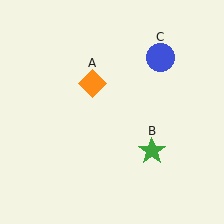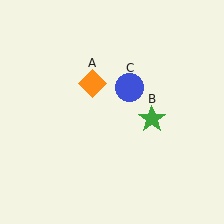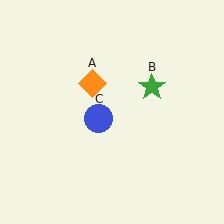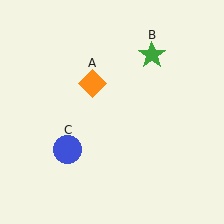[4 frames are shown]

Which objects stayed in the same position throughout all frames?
Orange diamond (object A) remained stationary.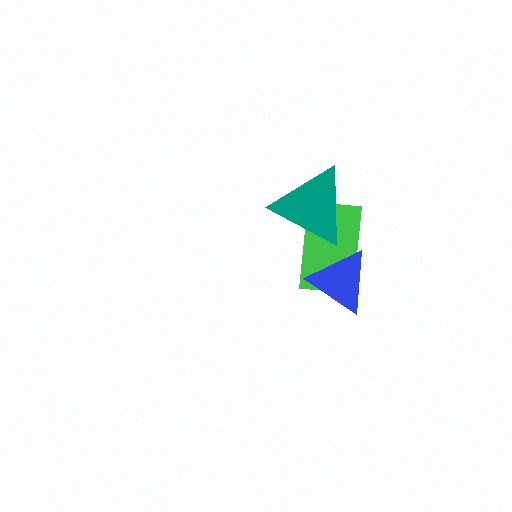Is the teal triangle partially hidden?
No, no other shape covers it.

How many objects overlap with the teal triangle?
1 object overlaps with the teal triangle.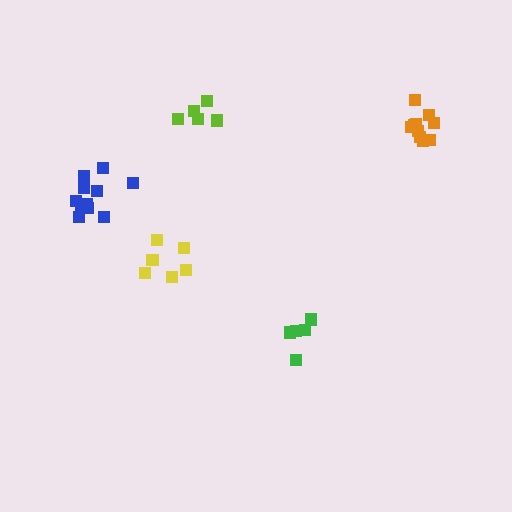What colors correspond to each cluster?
The clusters are colored: green, lime, yellow, blue, orange.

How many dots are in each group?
Group 1: 5 dots, Group 2: 5 dots, Group 3: 6 dots, Group 4: 11 dots, Group 5: 10 dots (37 total).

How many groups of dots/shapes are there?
There are 5 groups.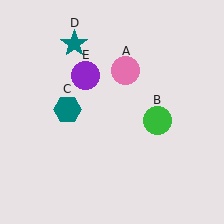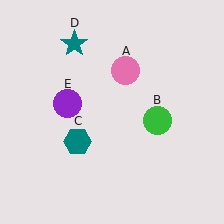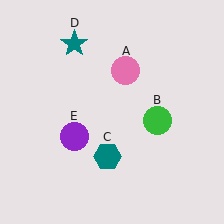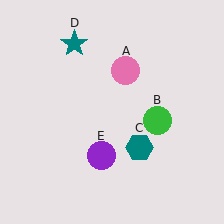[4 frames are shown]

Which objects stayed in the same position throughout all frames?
Pink circle (object A) and green circle (object B) and teal star (object D) remained stationary.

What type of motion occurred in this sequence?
The teal hexagon (object C), purple circle (object E) rotated counterclockwise around the center of the scene.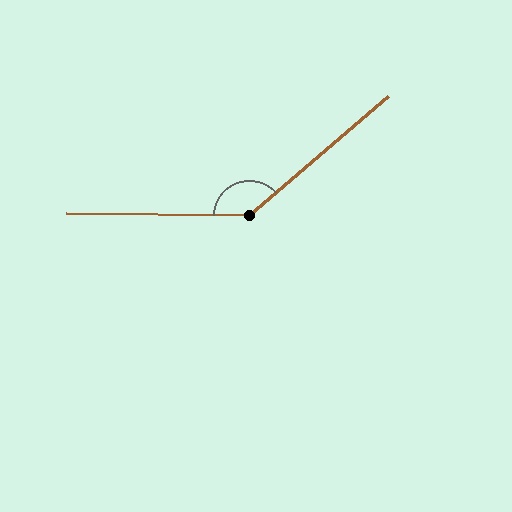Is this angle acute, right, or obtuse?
It is obtuse.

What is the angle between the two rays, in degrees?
Approximately 139 degrees.